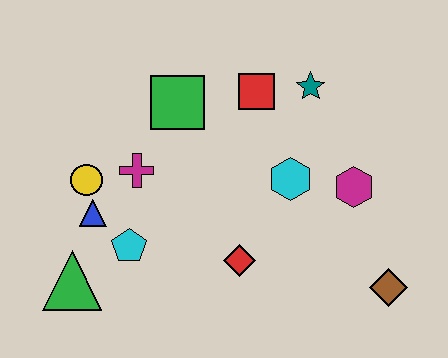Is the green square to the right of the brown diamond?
No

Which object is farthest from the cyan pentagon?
The brown diamond is farthest from the cyan pentagon.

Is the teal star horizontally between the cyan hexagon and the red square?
No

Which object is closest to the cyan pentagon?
The blue triangle is closest to the cyan pentagon.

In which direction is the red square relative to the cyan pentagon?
The red square is above the cyan pentagon.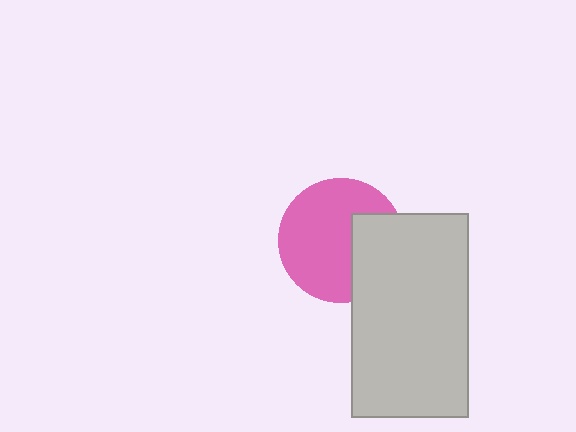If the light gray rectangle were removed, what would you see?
You would see the complete pink circle.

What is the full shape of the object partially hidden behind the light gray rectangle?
The partially hidden object is a pink circle.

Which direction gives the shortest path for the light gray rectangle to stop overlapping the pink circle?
Moving right gives the shortest separation.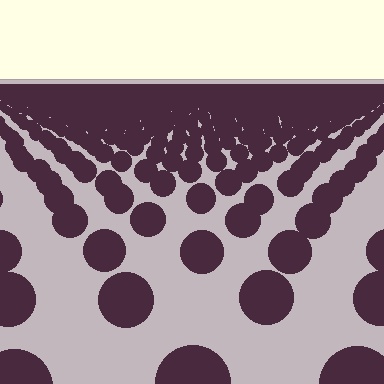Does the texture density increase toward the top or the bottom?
Density increases toward the top.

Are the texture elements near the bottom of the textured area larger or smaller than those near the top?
Larger. Near the bottom, elements are closer to the viewer and appear at a bigger on-screen size.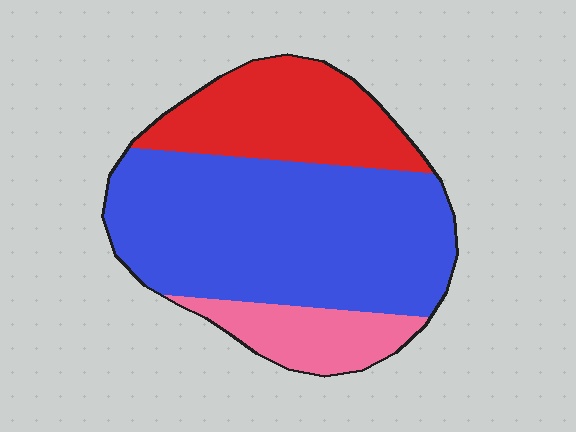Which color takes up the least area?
Pink, at roughly 15%.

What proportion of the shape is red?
Red takes up about one quarter (1/4) of the shape.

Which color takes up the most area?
Blue, at roughly 60%.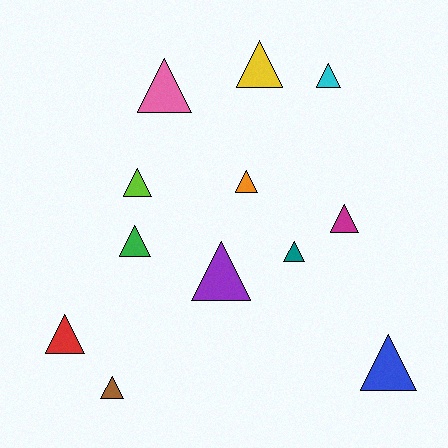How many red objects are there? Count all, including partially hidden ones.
There is 1 red object.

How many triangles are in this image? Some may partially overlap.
There are 12 triangles.